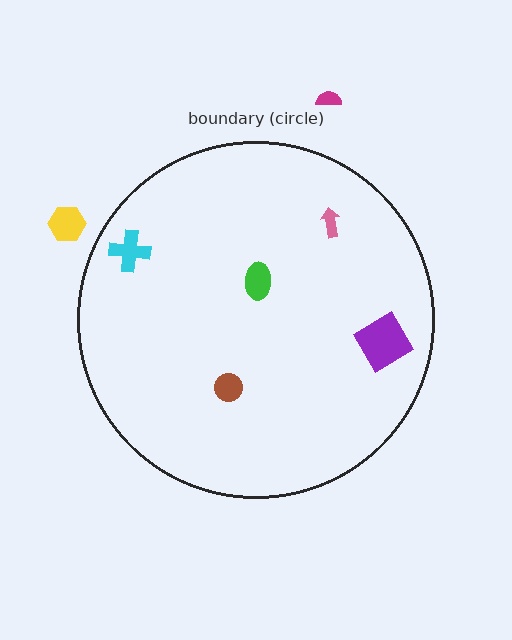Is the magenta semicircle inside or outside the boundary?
Outside.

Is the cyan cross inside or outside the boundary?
Inside.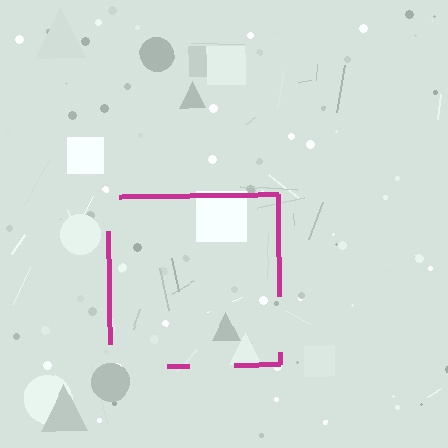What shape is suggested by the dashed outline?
The dashed outline suggests a square.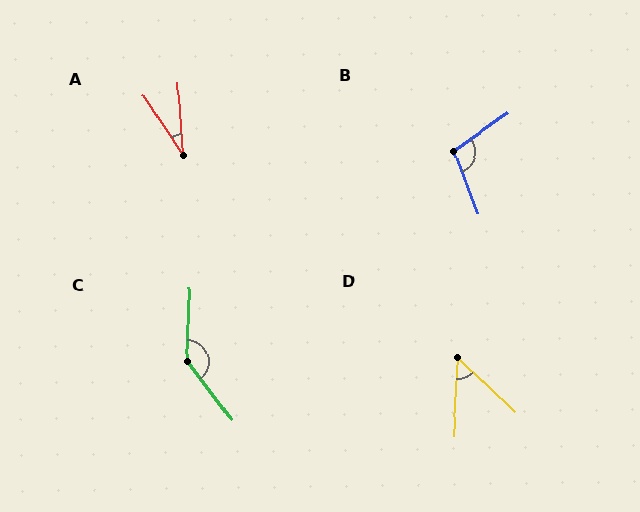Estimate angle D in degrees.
Approximately 49 degrees.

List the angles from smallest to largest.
A (29°), D (49°), B (104°), C (141°).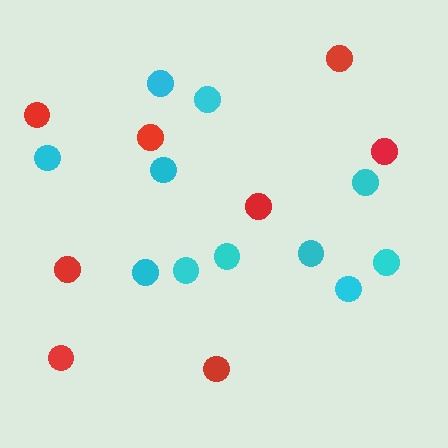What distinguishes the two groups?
There are 2 groups: one group of red circles (8) and one group of cyan circles (11).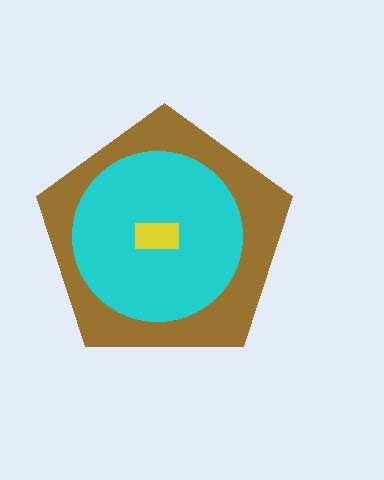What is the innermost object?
The yellow rectangle.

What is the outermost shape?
The brown pentagon.